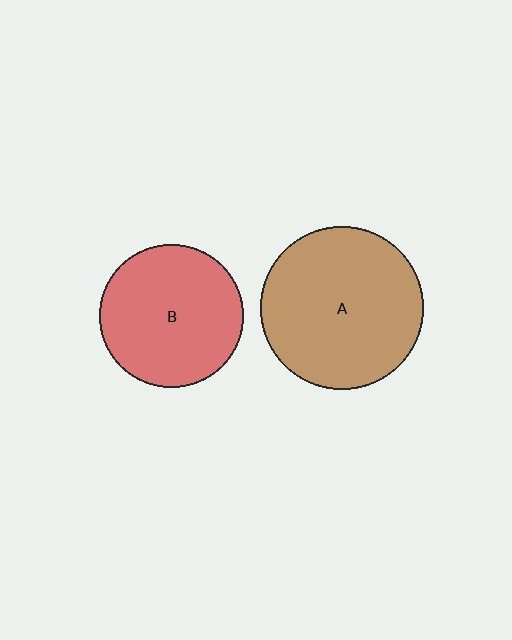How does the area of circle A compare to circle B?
Approximately 1.3 times.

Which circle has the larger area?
Circle A (brown).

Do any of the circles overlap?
No, none of the circles overlap.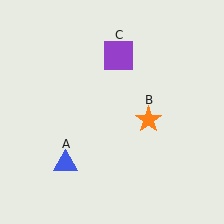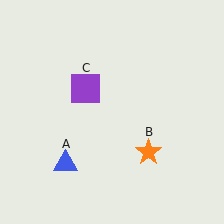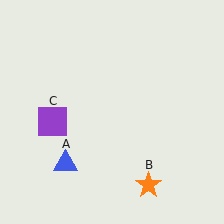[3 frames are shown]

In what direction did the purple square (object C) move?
The purple square (object C) moved down and to the left.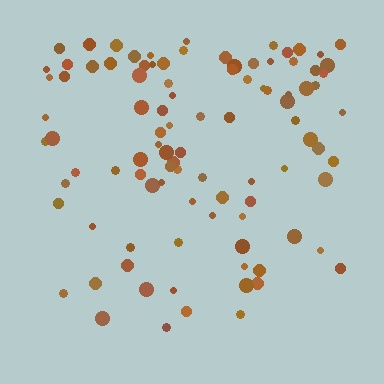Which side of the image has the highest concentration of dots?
The top.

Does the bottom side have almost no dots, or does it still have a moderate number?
Still a moderate number, just noticeably fewer than the top.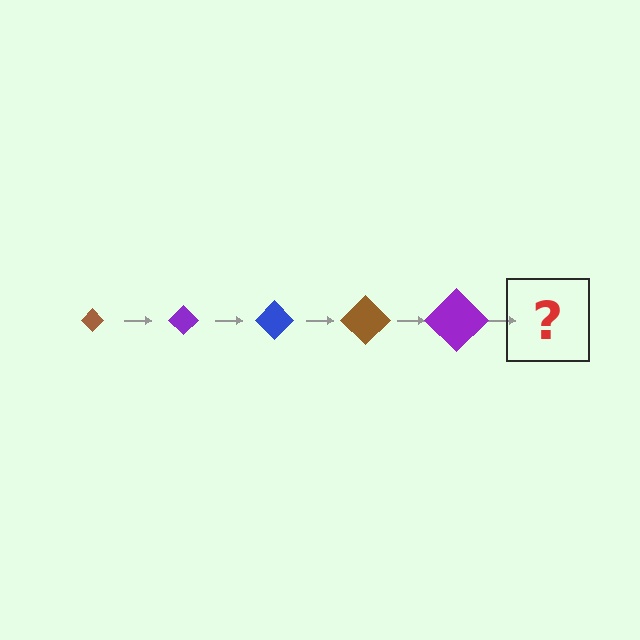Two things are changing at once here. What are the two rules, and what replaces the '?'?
The two rules are that the diamond grows larger each step and the color cycles through brown, purple, and blue. The '?' should be a blue diamond, larger than the previous one.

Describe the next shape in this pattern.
It should be a blue diamond, larger than the previous one.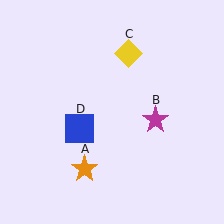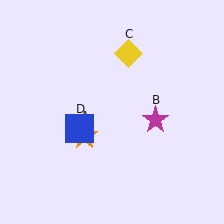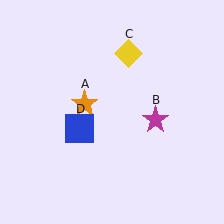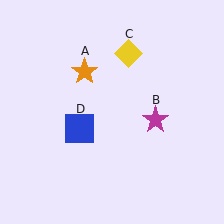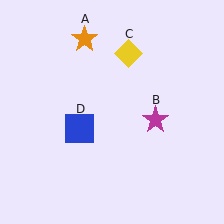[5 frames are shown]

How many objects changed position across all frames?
1 object changed position: orange star (object A).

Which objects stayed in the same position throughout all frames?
Magenta star (object B) and yellow diamond (object C) and blue square (object D) remained stationary.